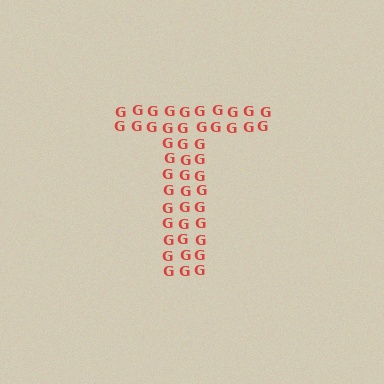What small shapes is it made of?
It is made of small letter G's.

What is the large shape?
The large shape is the letter T.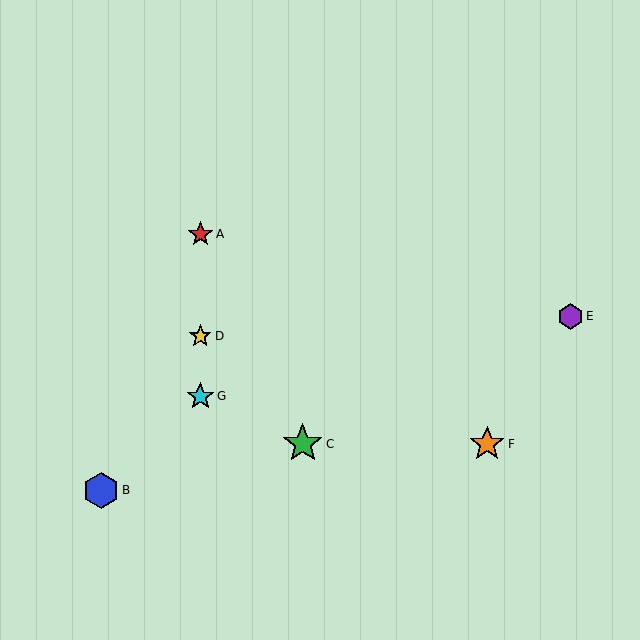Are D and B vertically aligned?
No, D is at x≈200 and B is at x≈101.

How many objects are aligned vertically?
3 objects (A, D, G) are aligned vertically.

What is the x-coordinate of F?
Object F is at x≈487.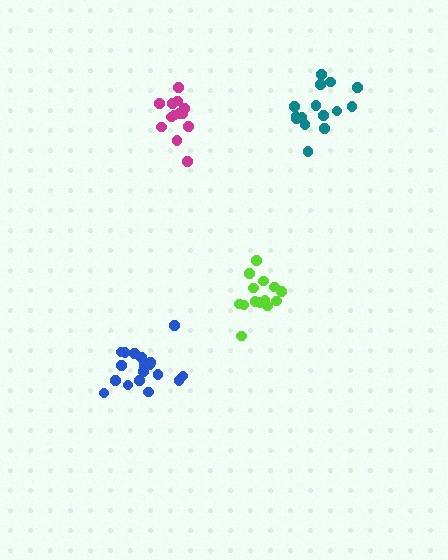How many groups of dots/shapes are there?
There are 4 groups.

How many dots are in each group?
Group 1: 18 dots, Group 2: 15 dots, Group 3: 14 dots, Group 4: 13 dots (60 total).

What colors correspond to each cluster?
The clusters are colored: blue, teal, lime, magenta.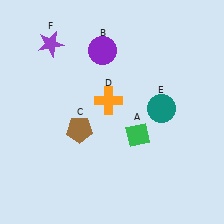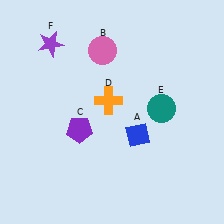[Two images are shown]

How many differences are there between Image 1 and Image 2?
There are 3 differences between the two images.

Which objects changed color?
A changed from green to blue. B changed from purple to pink. C changed from brown to purple.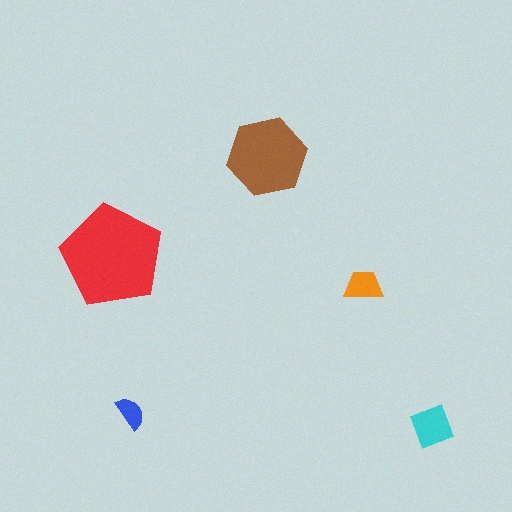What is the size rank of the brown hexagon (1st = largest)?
2nd.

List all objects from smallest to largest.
The blue semicircle, the orange trapezoid, the cyan diamond, the brown hexagon, the red pentagon.